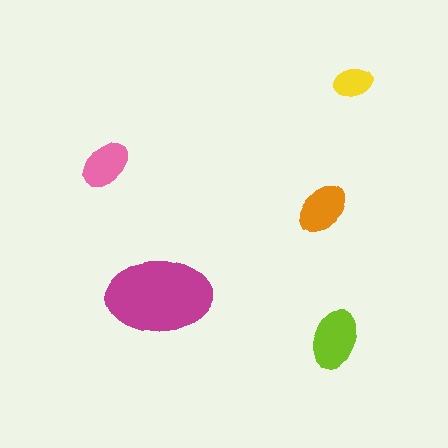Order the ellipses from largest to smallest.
the magenta one, the lime one, the orange one, the pink one, the yellow one.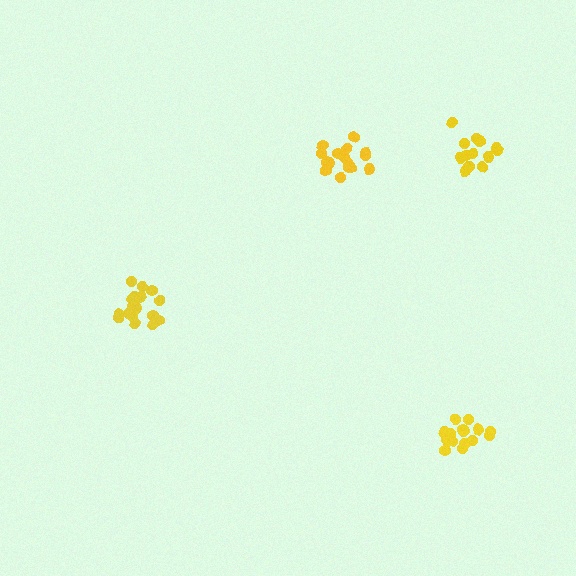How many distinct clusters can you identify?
There are 4 distinct clusters.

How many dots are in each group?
Group 1: 17 dots, Group 2: 17 dots, Group 3: 15 dots, Group 4: 17 dots (66 total).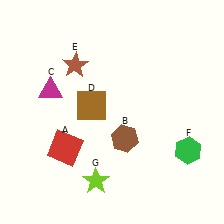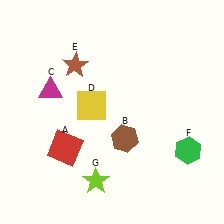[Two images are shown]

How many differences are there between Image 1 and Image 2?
There is 1 difference between the two images.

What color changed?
The square (D) changed from brown in Image 1 to yellow in Image 2.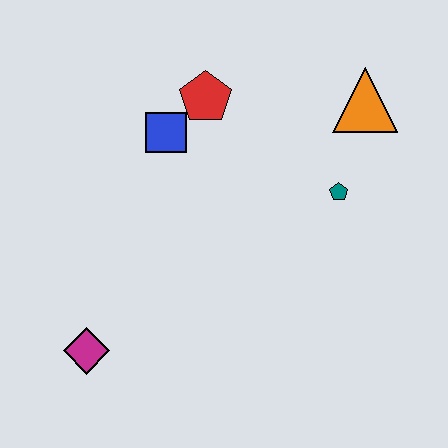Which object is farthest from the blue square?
The magenta diamond is farthest from the blue square.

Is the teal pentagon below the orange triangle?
Yes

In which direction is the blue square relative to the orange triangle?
The blue square is to the left of the orange triangle.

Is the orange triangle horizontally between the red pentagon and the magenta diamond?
No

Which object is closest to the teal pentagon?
The orange triangle is closest to the teal pentagon.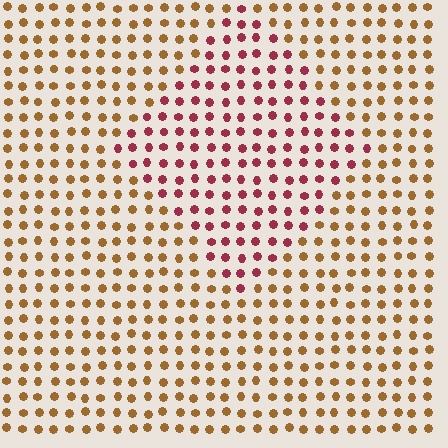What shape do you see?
I see a diamond.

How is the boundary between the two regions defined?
The boundary is defined purely by a slight shift in hue (about 48 degrees). Spacing, size, and orientation are identical on both sides.